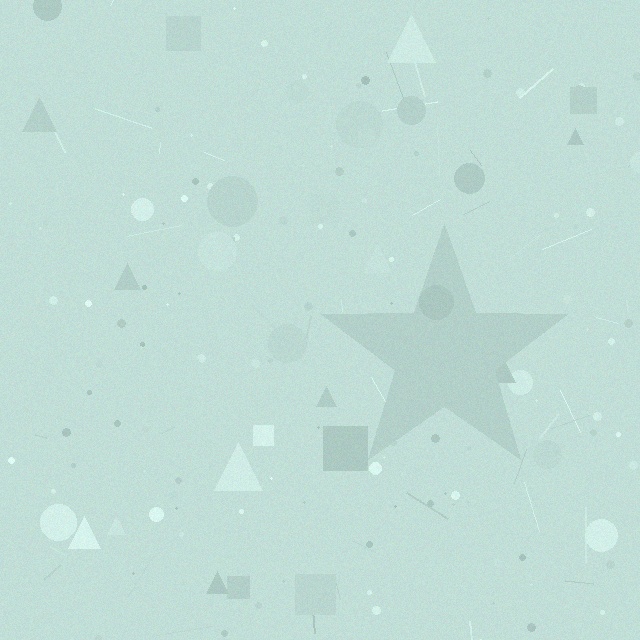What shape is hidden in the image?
A star is hidden in the image.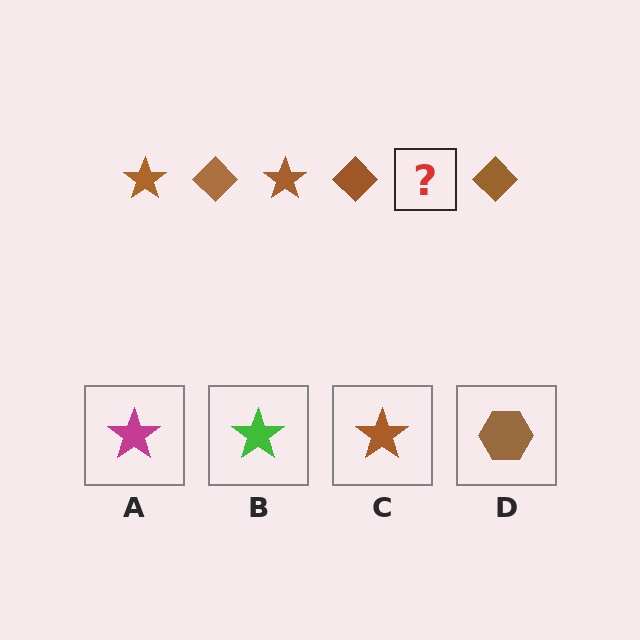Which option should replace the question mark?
Option C.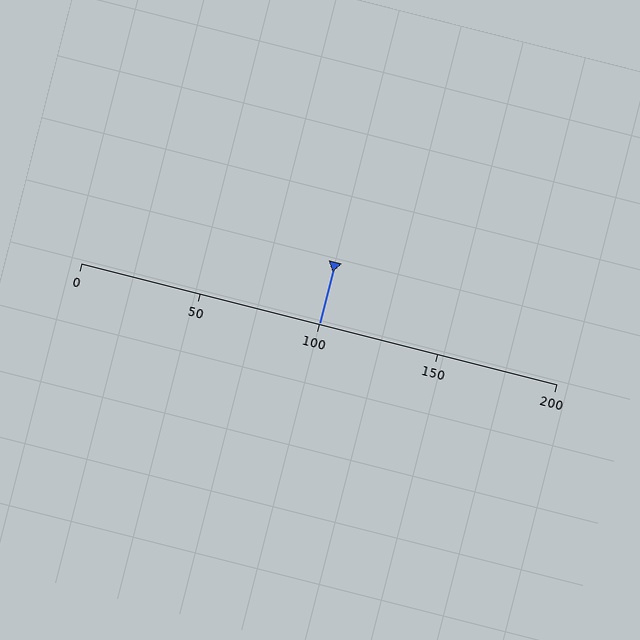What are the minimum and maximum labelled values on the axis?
The axis runs from 0 to 200.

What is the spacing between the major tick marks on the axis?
The major ticks are spaced 50 apart.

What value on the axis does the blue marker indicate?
The marker indicates approximately 100.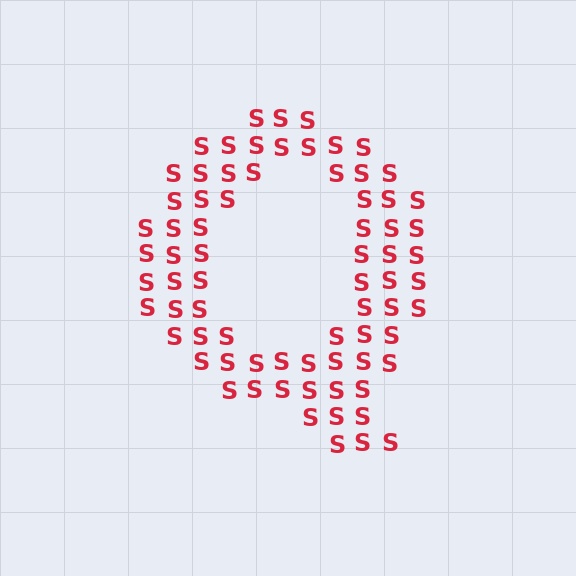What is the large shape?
The large shape is the letter Q.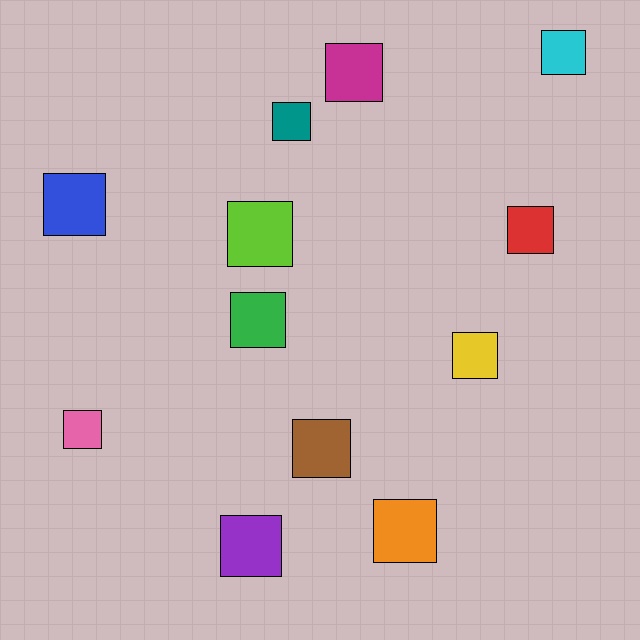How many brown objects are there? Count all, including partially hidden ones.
There is 1 brown object.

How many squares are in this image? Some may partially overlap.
There are 12 squares.